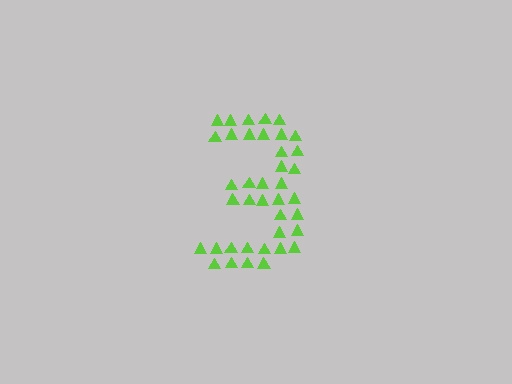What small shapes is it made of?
It is made of small triangles.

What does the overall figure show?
The overall figure shows the digit 3.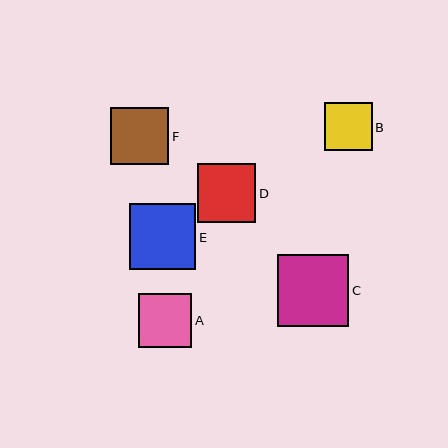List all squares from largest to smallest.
From largest to smallest: C, E, D, F, A, B.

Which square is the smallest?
Square B is the smallest with a size of approximately 48 pixels.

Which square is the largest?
Square C is the largest with a size of approximately 71 pixels.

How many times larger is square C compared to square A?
Square C is approximately 1.3 times the size of square A.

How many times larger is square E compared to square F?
Square E is approximately 1.1 times the size of square F.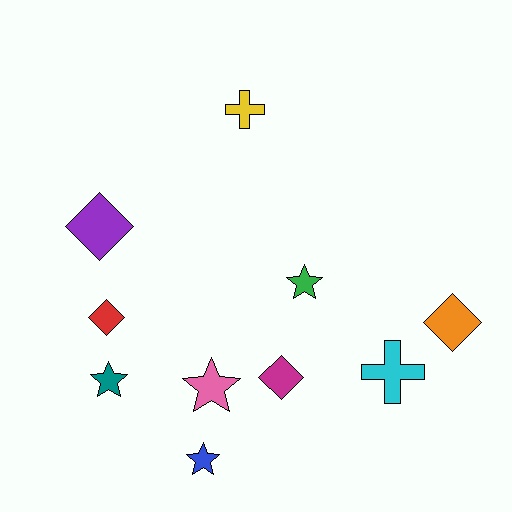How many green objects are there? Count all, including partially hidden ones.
There is 1 green object.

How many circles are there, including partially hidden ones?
There are no circles.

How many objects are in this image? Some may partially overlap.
There are 10 objects.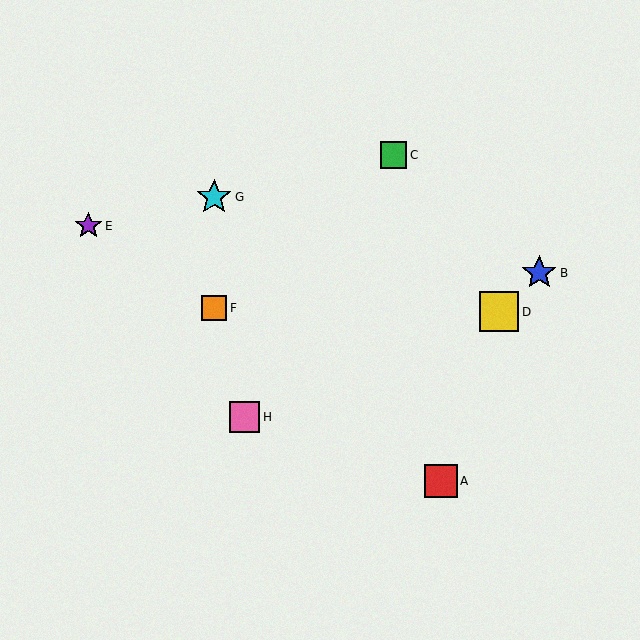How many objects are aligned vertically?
2 objects (F, G) are aligned vertically.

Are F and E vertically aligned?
No, F is at x≈214 and E is at x≈88.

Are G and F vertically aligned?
Yes, both are at x≈214.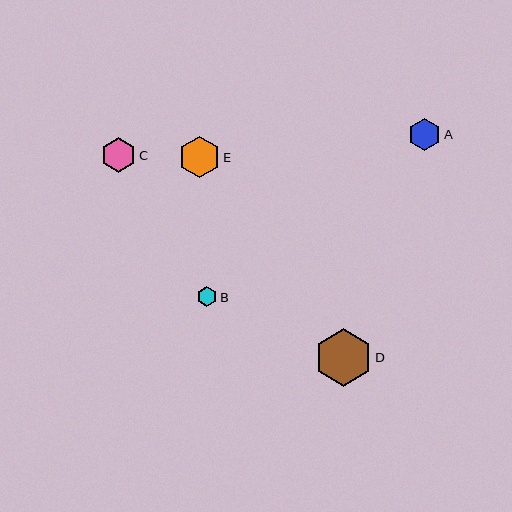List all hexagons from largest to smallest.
From largest to smallest: D, E, C, A, B.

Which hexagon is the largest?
Hexagon D is the largest with a size of approximately 57 pixels.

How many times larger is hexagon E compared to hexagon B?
Hexagon E is approximately 2.1 times the size of hexagon B.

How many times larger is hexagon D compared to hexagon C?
Hexagon D is approximately 1.6 times the size of hexagon C.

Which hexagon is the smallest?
Hexagon B is the smallest with a size of approximately 20 pixels.